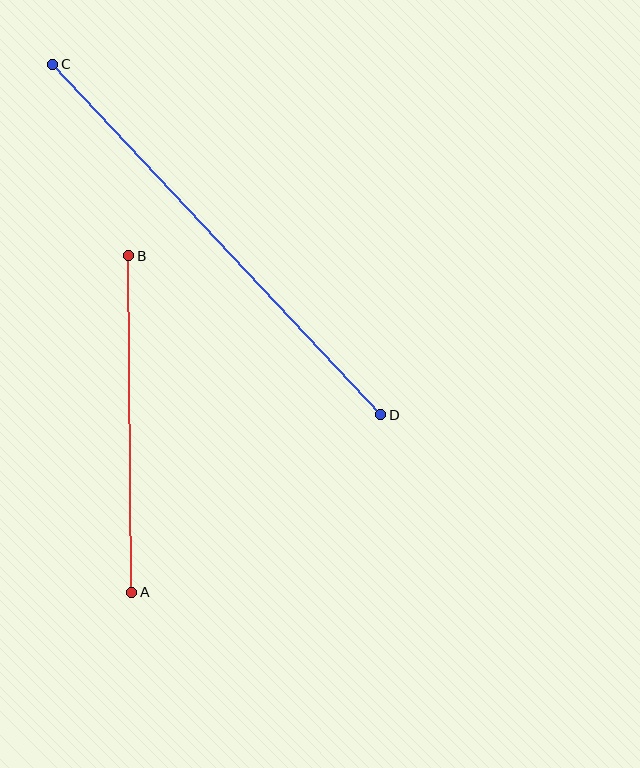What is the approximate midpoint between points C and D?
The midpoint is at approximately (217, 240) pixels.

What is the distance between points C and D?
The distance is approximately 480 pixels.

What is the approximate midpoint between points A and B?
The midpoint is at approximately (130, 424) pixels.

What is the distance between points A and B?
The distance is approximately 336 pixels.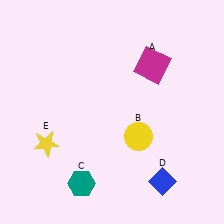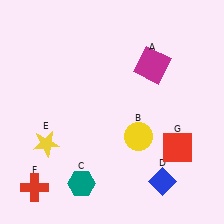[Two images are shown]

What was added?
A red cross (F), a red square (G) were added in Image 2.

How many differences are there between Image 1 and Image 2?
There are 2 differences between the two images.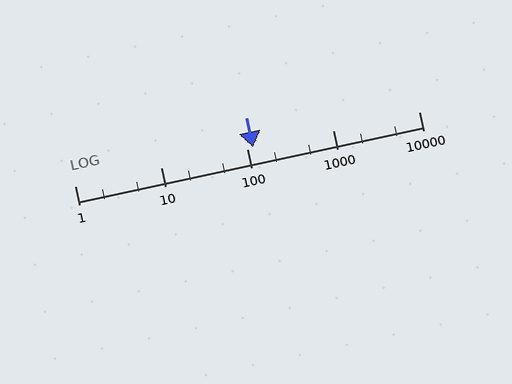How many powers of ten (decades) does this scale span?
The scale spans 4 decades, from 1 to 10000.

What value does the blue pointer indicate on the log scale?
The pointer indicates approximately 120.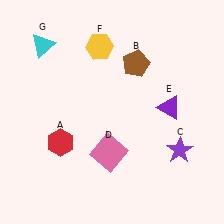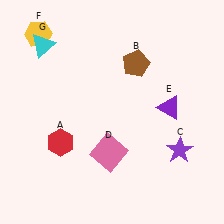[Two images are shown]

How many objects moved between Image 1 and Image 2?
1 object moved between the two images.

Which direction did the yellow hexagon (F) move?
The yellow hexagon (F) moved left.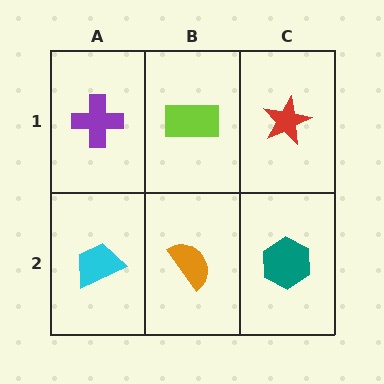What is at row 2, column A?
A cyan trapezoid.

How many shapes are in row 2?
3 shapes.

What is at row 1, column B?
A lime rectangle.